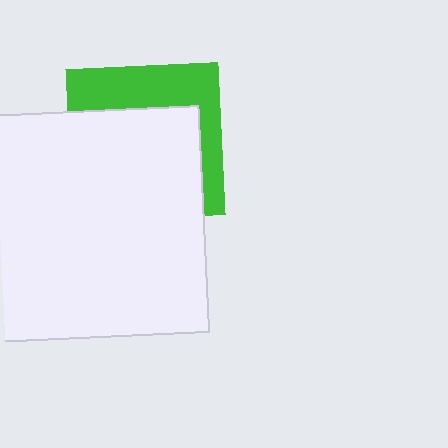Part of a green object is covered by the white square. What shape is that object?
It is a square.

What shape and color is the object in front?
The object in front is a white square.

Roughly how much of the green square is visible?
A small part of it is visible (roughly 37%).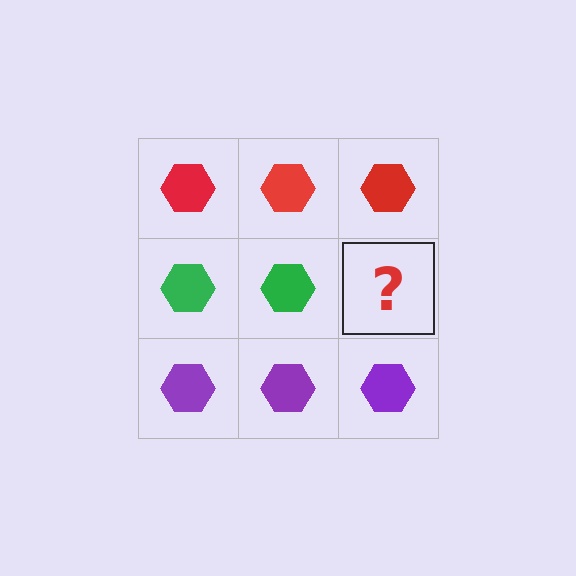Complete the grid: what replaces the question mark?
The question mark should be replaced with a green hexagon.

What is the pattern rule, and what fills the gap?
The rule is that each row has a consistent color. The gap should be filled with a green hexagon.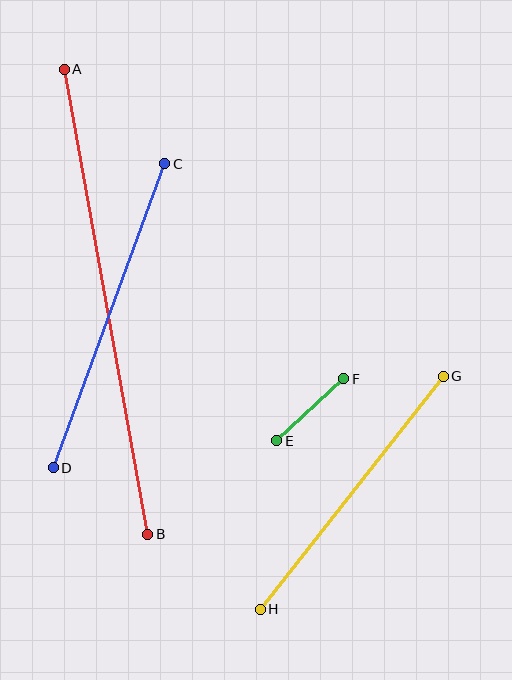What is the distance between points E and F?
The distance is approximately 92 pixels.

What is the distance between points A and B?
The distance is approximately 472 pixels.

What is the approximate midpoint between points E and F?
The midpoint is at approximately (310, 410) pixels.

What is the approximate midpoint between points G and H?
The midpoint is at approximately (352, 493) pixels.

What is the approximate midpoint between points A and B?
The midpoint is at approximately (106, 302) pixels.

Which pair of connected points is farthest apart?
Points A and B are farthest apart.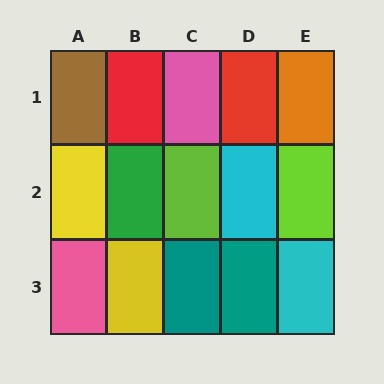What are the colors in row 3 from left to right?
Pink, yellow, teal, teal, cyan.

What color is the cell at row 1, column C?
Pink.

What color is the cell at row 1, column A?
Brown.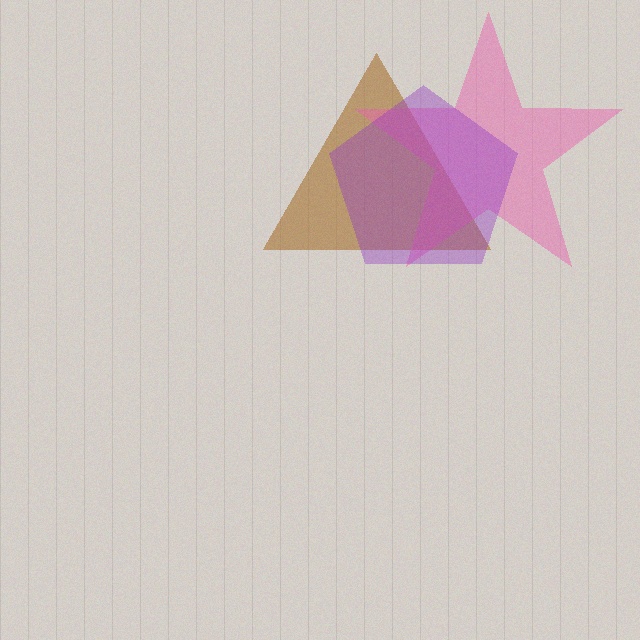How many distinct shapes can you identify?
There are 3 distinct shapes: a brown triangle, a pink star, a purple pentagon.